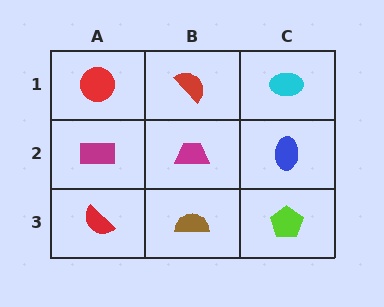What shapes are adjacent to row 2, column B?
A red semicircle (row 1, column B), a brown semicircle (row 3, column B), a magenta rectangle (row 2, column A), a blue ellipse (row 2, column C).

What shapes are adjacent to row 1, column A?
A magenta rectangle (row 2, column A), a red semicircle (row 1, column B).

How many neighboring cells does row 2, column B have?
4.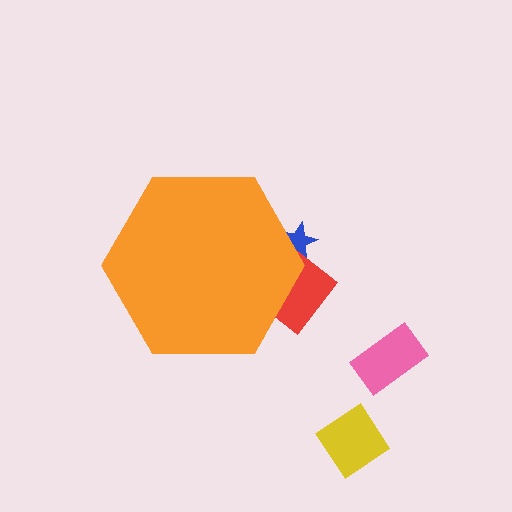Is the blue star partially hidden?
Yes, the blue star is partially hidden behind the orange hexagon.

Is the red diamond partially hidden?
Yes, the red diamond is partially hidden behind the orange hexagon.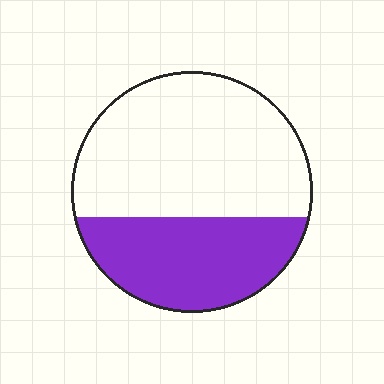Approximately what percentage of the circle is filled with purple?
Approximately 35%.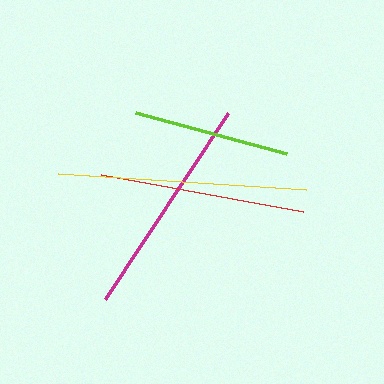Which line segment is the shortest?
The lime line is the shortest at approximately 156 pixels.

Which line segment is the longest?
The yellow line is the longest at approximately 249 pixels.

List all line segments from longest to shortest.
From longest to shortest: yellow, magenta, red, lime.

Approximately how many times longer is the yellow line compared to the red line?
The yellow line is approximately 1.2 times the length of the red line.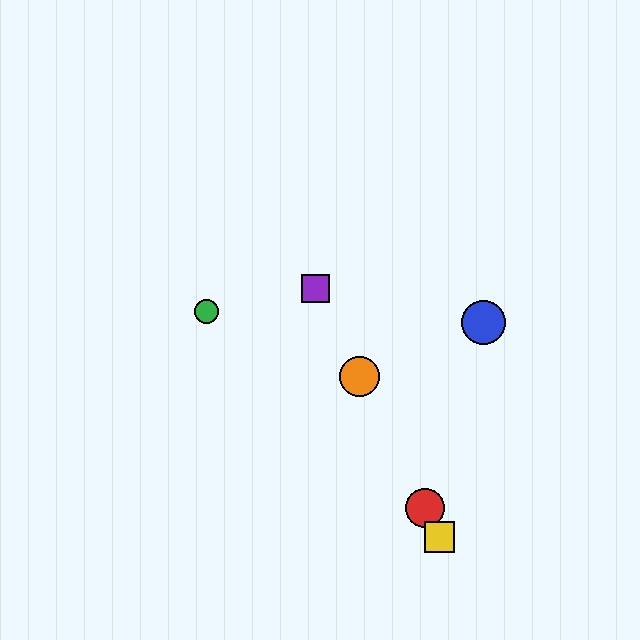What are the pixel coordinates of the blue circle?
The blue circle is at (484, 322).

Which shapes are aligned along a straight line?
The red circle, the yellow square, the purple square, the orange circle are aligned along a straight line.